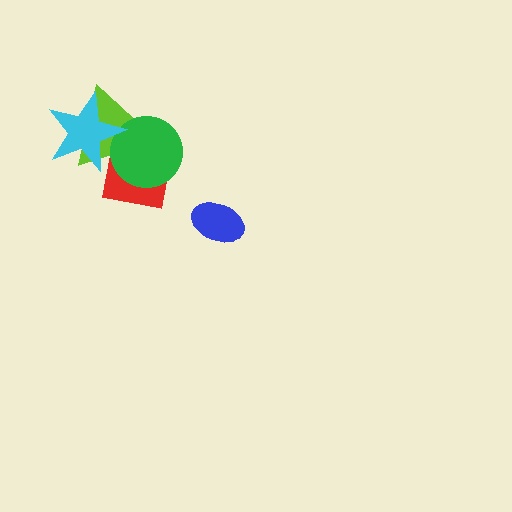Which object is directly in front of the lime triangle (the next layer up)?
The green circle is directly in front of the lime triangle.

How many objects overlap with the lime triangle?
3 objects overlap with the lime triangle.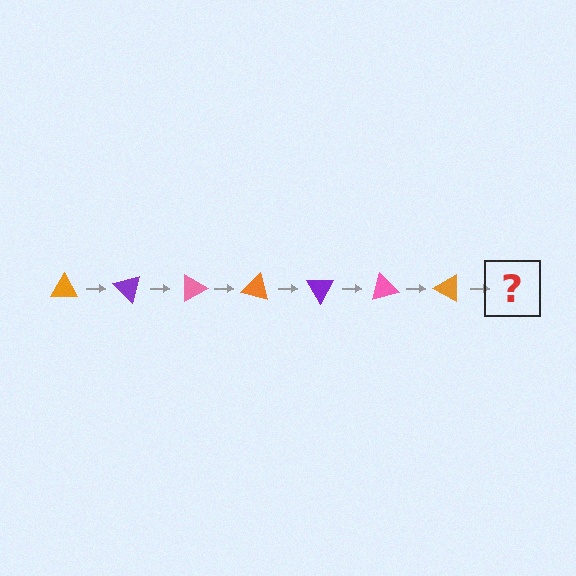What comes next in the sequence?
The next element should be a purple triangle, rotated 315 degrees from the start.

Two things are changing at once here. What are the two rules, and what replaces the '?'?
The two rules are that it rotates 45 degrees each step and the color cycles through orange, purple, and pink. The '?' should be a purple triangle, rotated 315 degrees from the start.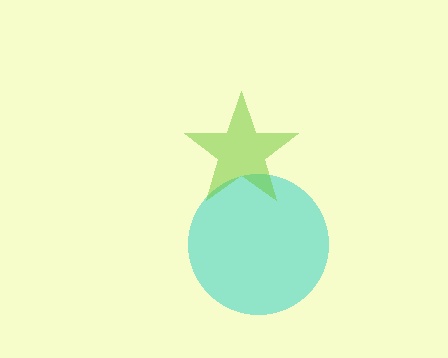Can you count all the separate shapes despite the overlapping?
Yes, there are 2 separate shapes.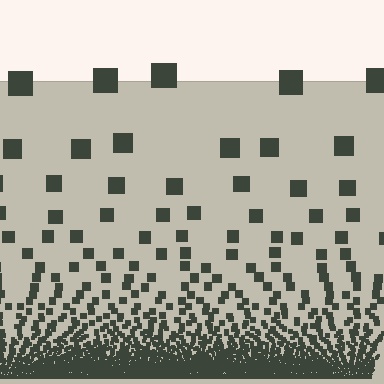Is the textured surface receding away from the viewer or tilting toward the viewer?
The surface appears to tilt toward the viewer. Texture elements get larger and sparser toward the top.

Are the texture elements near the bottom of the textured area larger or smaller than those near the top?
Smaller. The gradient is inverted — elements near the bottom are smaller and denser.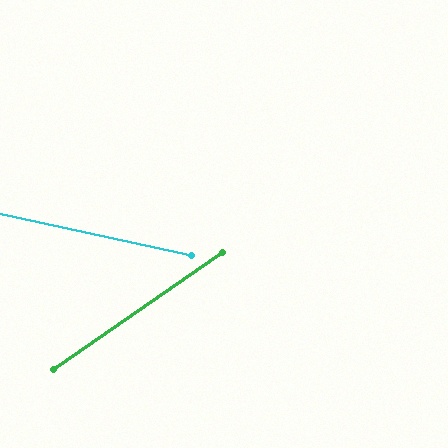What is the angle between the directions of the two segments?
Approximately 47 degrees.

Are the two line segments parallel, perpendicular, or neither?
Neither parallel nor perpendicular — they differ by about 47°.